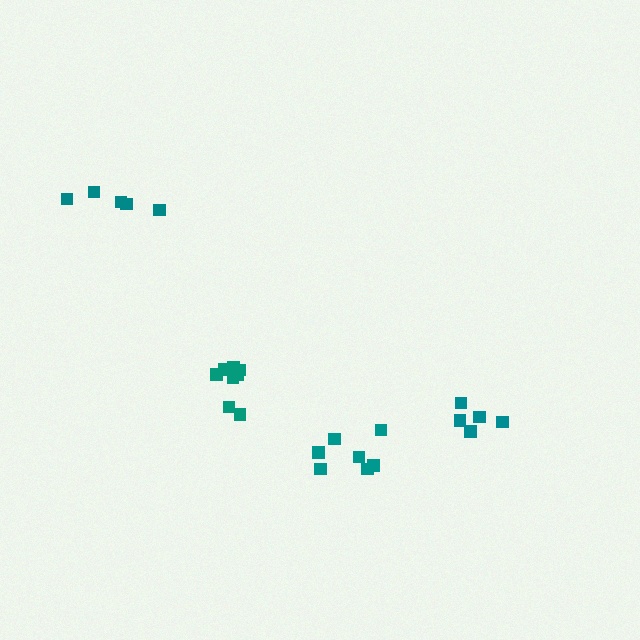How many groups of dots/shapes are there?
There are 4 groups.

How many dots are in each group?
Group 1: 5 dots, Group 2: 7 dots, Group 3: 8 dots, Group 4: 5 dots (25 total).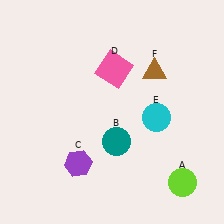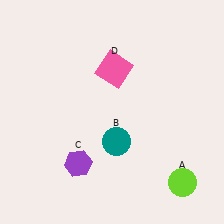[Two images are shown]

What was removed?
The brown triangle (F), the cyan circle (E) were removed in Image 2.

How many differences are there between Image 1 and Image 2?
There are 2 differences between the two images.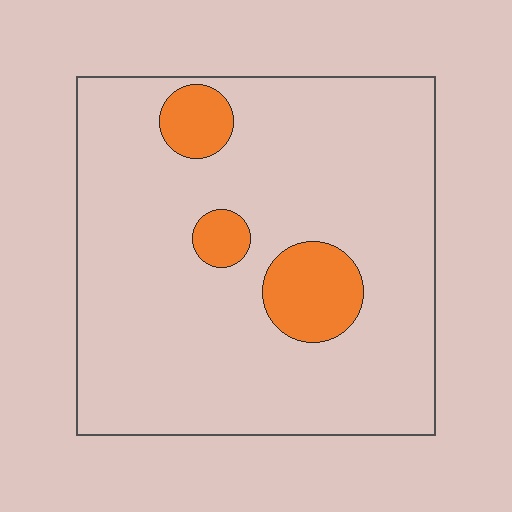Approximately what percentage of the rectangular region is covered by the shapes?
Approximately 10%.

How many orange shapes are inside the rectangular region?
3.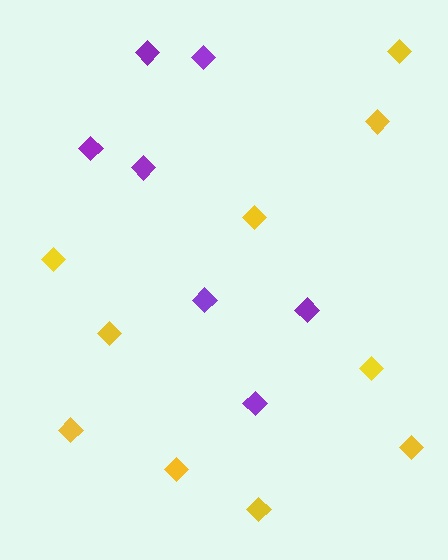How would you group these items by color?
There are 2 groups: one group of yellow diamonds (10) and one group of purple diamonds (7).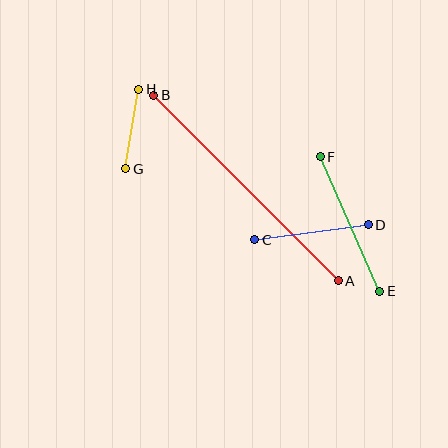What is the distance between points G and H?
The distance is approximately 81 pixels.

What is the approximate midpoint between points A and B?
The midpoint is at approximately (246, 188) pixels.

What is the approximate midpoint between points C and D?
The midpoint is at approximately (311, 232) pixels.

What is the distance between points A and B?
The distance is approximately 262 pixels.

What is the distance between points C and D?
The distance is approximately 115 pixels.